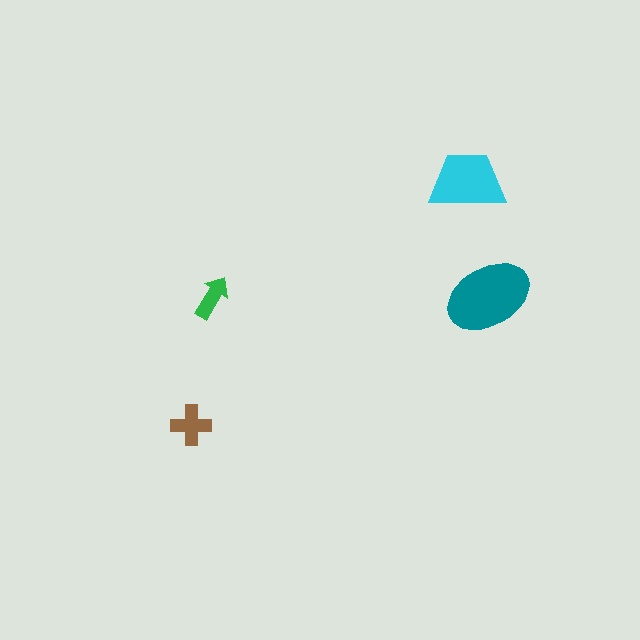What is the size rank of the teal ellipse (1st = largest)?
1st.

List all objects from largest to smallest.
The teal ellipse, the cyan trapezoid, the brown cross, the green arrow.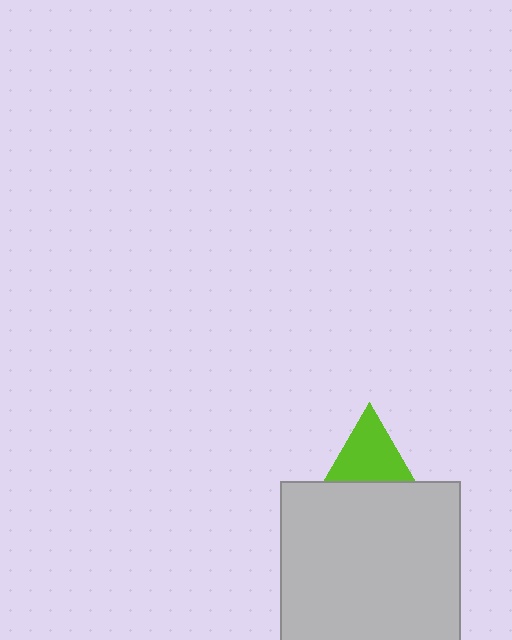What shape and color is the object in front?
The object in front is a light gray square.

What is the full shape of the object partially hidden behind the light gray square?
The partially hidden object is a lime triangle.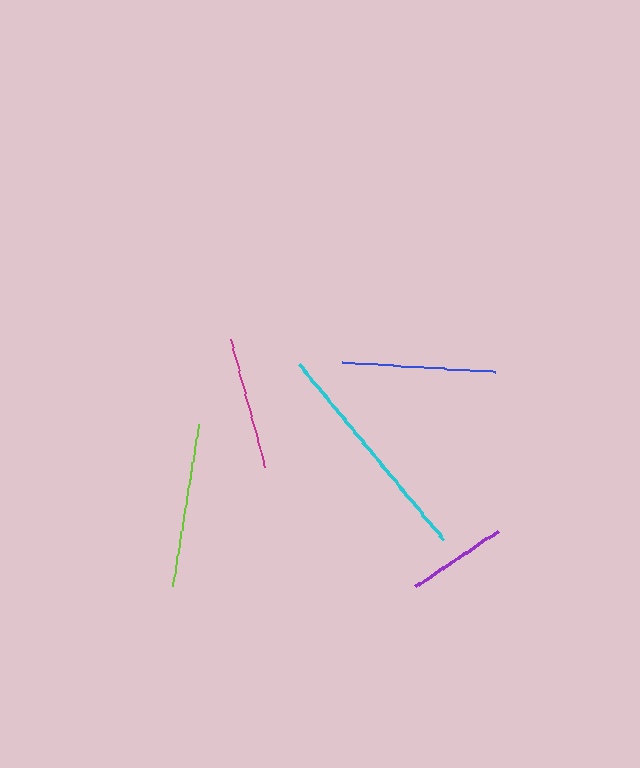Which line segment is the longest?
The cyan line is the longest at approximately 228 pixels.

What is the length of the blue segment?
The blue segment is approximately 153 pixels long.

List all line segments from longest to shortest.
From longest to shortest: cyan, lime, blue, magenta, purple.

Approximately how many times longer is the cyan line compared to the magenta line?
The cyan line is approximately 1.7 times the length of the magenta line.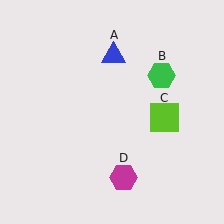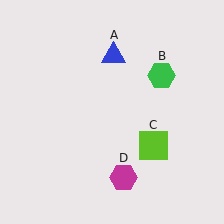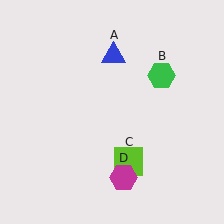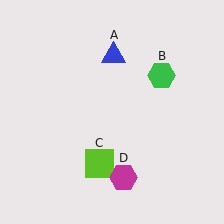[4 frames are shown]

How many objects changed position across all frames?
1 object changed position: lime square (object C).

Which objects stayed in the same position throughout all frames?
Blue triangle (object A) and green hexagon (object B) and magenta hexagon (object D) remained stationary.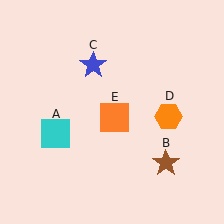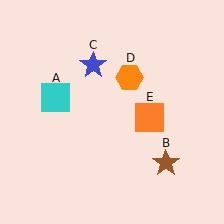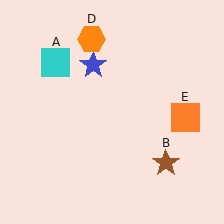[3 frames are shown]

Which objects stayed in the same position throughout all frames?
Brown star (object B) and blue star (object C) remained stationary.